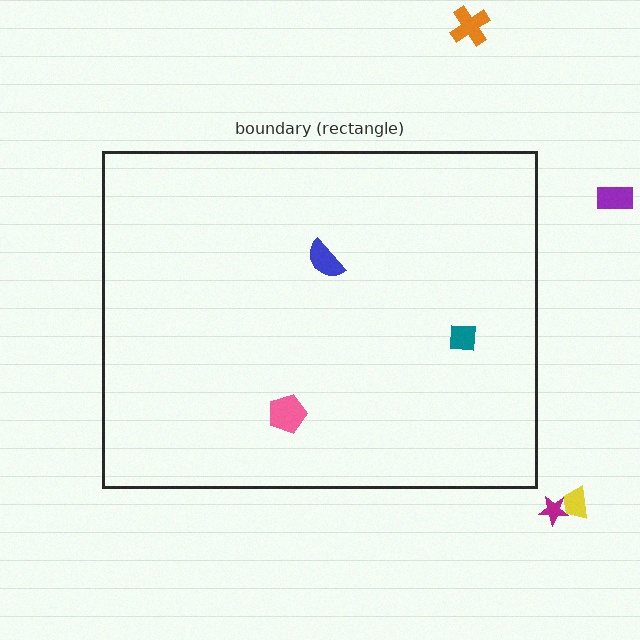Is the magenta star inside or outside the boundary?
Outside.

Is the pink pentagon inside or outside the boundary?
Inside.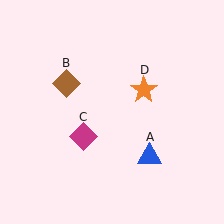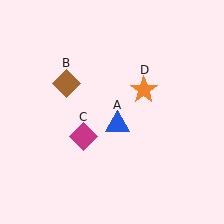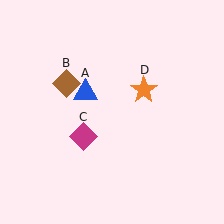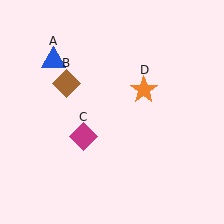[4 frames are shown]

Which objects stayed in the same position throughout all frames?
Brown diamond (object B) and magenta diamond (object C) and orange star (object D) remained stationary.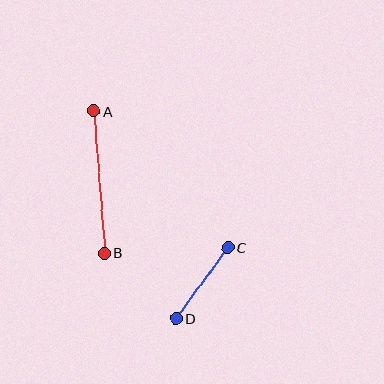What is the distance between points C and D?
The distance is approximately 88 pixels.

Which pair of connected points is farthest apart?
Points A and B are farthest apart.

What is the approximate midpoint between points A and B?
The midpoint is at approximately (99, 182) pixels.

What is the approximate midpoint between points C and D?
The midpoint is at approximately (202, 283) pixels.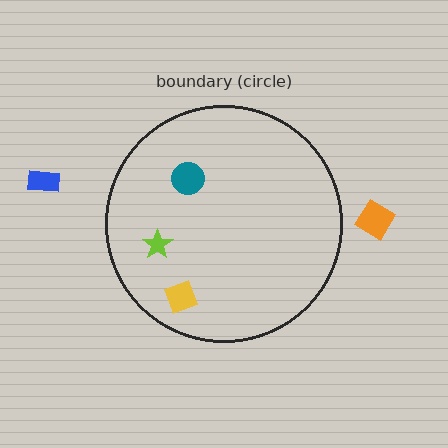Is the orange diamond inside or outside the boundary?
Outside.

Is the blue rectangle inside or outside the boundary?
Outside.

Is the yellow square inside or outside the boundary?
Inside.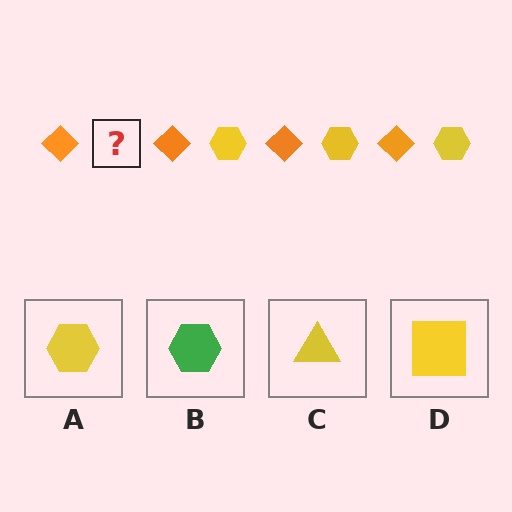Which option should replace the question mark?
Option A.